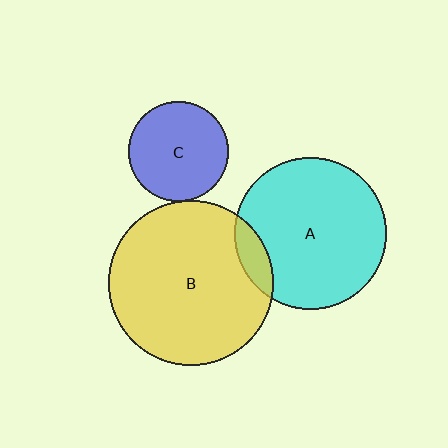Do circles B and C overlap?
Yes.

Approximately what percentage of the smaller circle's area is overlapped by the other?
Approximately 5%.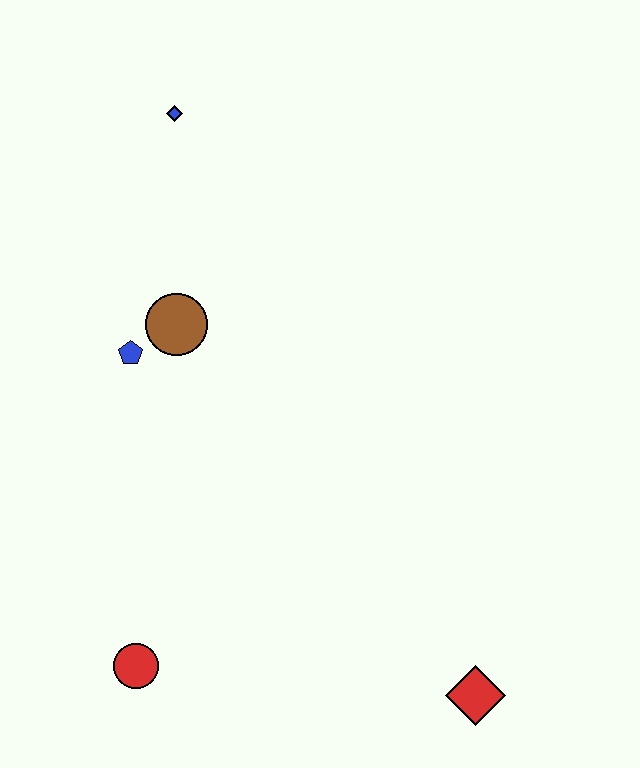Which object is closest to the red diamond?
The red circle is closest to the red diamond.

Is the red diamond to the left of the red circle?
No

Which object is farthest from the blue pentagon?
The red diamond is farthest from the blue pentagon.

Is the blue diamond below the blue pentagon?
No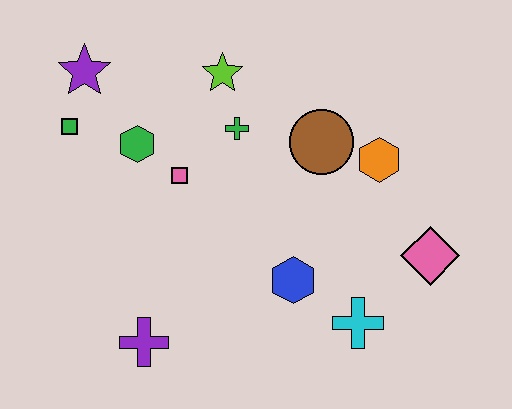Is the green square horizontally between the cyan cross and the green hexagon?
No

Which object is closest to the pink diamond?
The cyan cross is closest to the pink diamond.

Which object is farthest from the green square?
The pink diamond is farthest from the green square.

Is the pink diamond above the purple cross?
Yes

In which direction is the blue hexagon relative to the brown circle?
The blue hexagon is below the brown circle.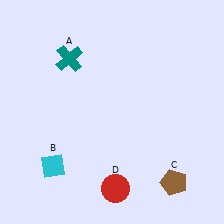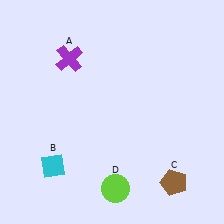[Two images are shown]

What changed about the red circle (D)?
In Image 1, D is red. In Image 2, it changed to lime.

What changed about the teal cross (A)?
In Image 1, A is teal. In Image 2, it changed to purple.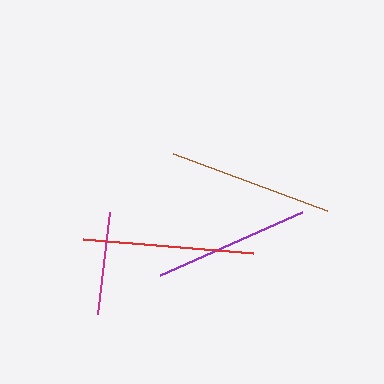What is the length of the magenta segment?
The magenta segment is approximately 103 pixels long.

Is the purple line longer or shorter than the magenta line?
The purple line is longer than the magenta line.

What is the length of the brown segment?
The brown segment is approximately 164 pixels long.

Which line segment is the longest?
The red line is the longest at approximately 170 pixels.